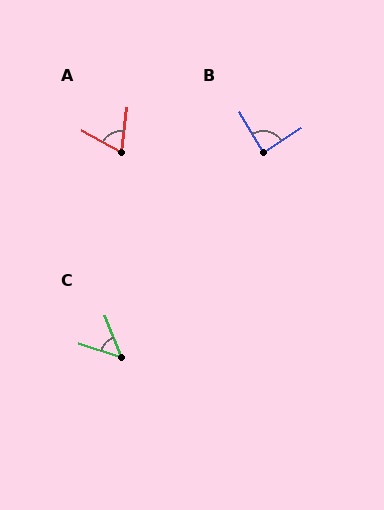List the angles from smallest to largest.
C (51°), A (68°), B (87°).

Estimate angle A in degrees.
Approximately 68 degrees.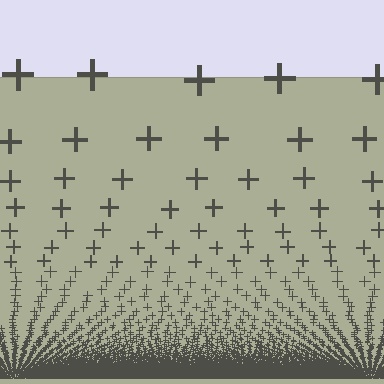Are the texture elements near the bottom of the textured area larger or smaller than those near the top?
Smaller. The gradient is inverted — elements near the bottom are smaller and denser.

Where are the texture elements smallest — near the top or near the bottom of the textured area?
Near the bottom.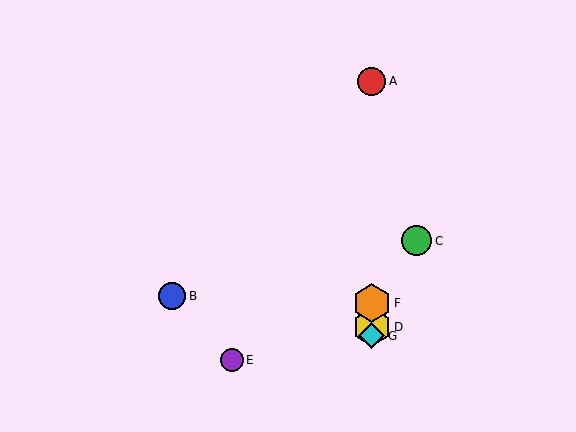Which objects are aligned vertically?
Objects A, D, F, G are aligned vertically.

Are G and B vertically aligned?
No, G is at x≈372 and B is at x≈172.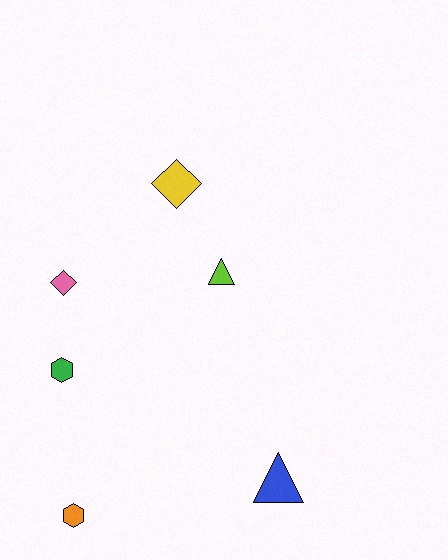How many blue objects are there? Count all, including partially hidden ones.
There is 1 blue object.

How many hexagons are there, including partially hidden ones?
There are 2 hexagons.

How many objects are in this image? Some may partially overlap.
There are 6 objects.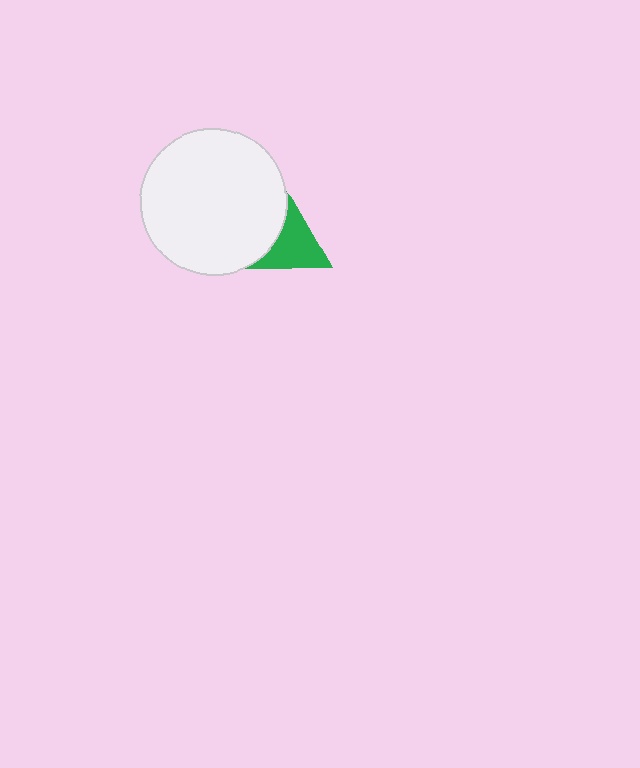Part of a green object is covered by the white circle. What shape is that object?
It is a triangle.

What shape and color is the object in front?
The object in front is a white circle.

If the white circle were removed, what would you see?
You would see the complete green triangle.